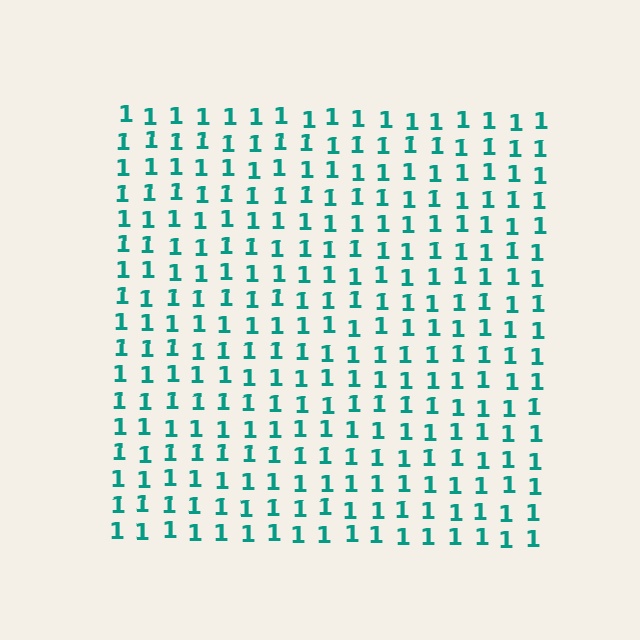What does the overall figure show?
The overall figure shows a square.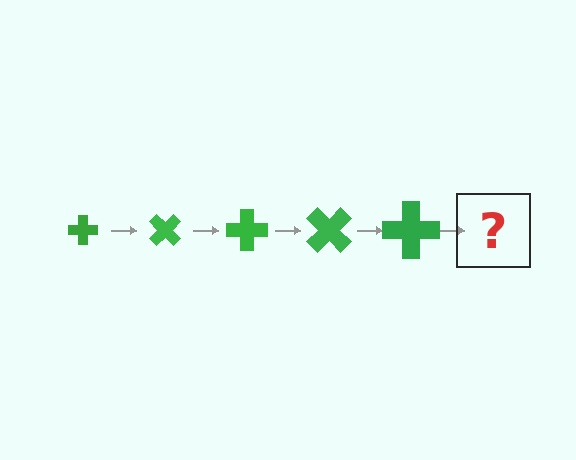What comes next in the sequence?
The next element should be a cross, larger than the previous one and rotated 225 degrees from the start.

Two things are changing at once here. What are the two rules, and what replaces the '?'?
The two rules are that the cross grows larger each step and it rotates 45 degrees each step. The '?' should be a cross, larger than the previous one and rotated 225 degrees from the start.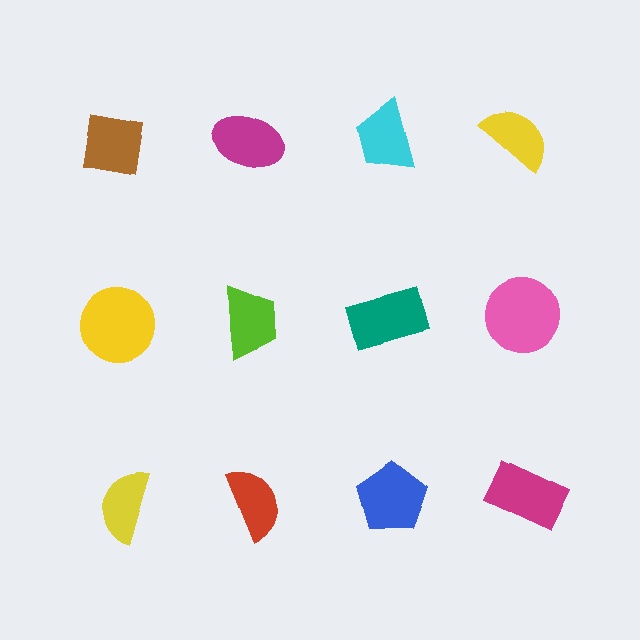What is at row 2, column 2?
A lime trapezoid.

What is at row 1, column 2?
A magenta ellipse.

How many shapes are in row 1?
4 shapes.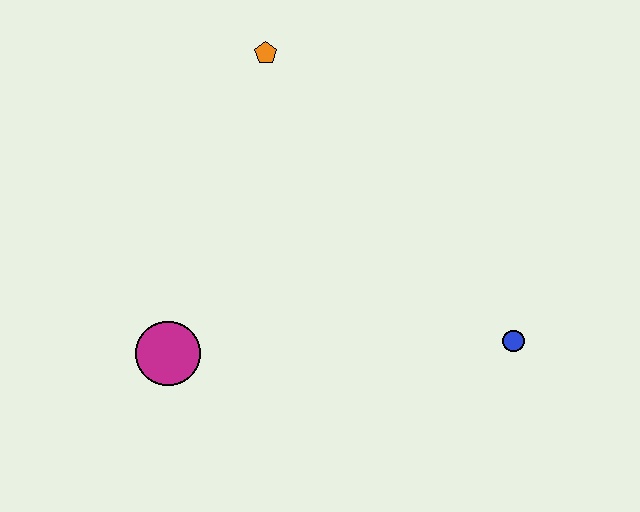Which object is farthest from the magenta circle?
The blue circle is farthest from the magenta circle.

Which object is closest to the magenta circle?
The orange pentagon is closest to the magenta circle.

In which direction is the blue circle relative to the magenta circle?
The blue circle is to the right of the magenta circle.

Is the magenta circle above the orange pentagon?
No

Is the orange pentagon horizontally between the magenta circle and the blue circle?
Yes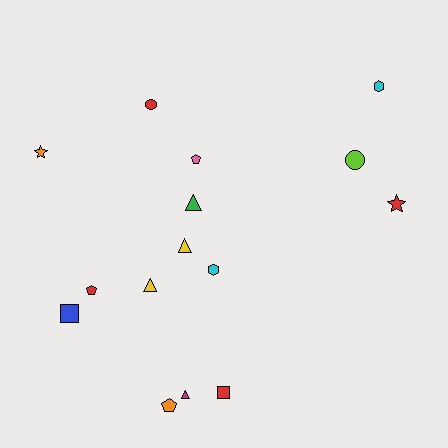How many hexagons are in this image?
There are 2 hexagons.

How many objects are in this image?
There are 15 objects.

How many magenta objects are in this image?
There is 1 magenta object.